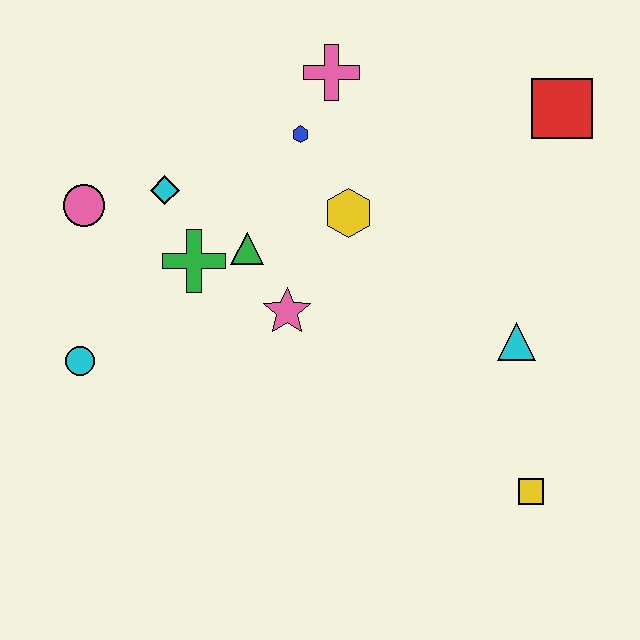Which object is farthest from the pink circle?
The yellow square is farthest from the pink circle.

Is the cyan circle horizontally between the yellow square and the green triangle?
No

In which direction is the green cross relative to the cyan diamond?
The green cross is below the cyan diamond.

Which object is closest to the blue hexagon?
The pink cross is closest to the blue hexagon.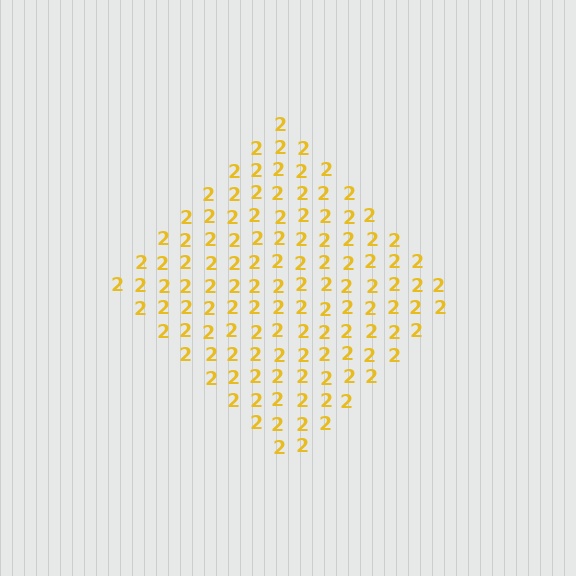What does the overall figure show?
The overall figure shows a diamond.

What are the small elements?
The small elements are digit 2's.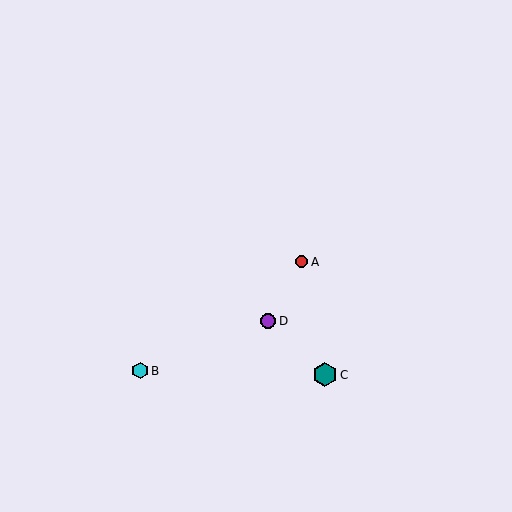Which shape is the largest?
The teal hexagon (labeled C) is the largest.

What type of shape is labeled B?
Shape B is a cyan hexagon.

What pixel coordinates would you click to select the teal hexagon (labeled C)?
Click at (325, 375) to select the teal hexagon C.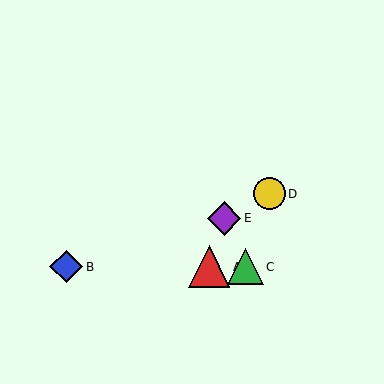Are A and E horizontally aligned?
No, A is at y≈267 and E is at y≈218.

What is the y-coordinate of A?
Object A is at y≈267.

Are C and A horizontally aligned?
Yes, both are at y≈267.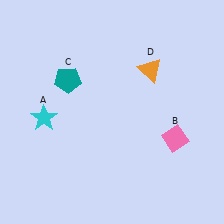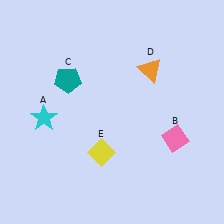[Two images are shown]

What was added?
A yellow diamond (E) was added in Image 2.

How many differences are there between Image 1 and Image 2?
There is 1 difference between the two images.